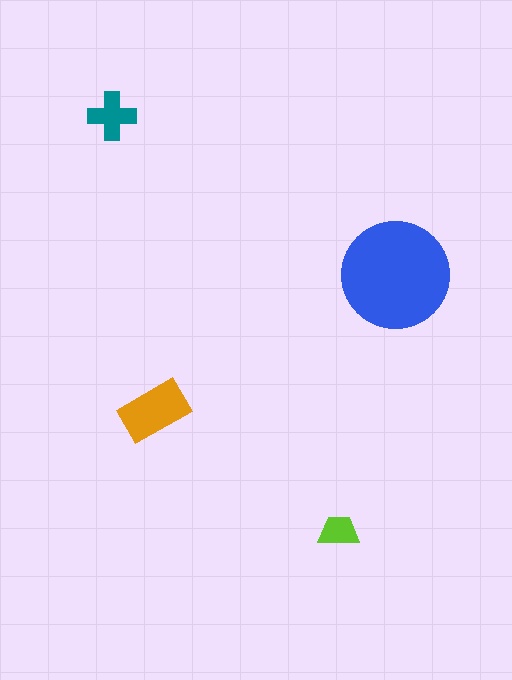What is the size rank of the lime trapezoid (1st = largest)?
4th.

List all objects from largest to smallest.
The blue circle, the orange rectangle, the teal cross, the lime trapezoid.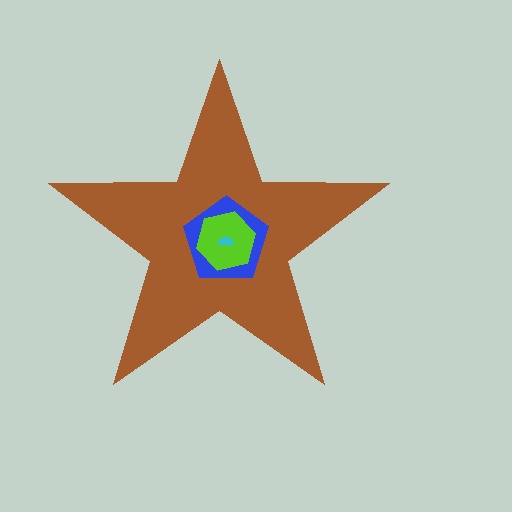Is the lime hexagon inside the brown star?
Yes.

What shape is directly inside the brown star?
The blue pentagon.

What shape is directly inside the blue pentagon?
The lime hexagon.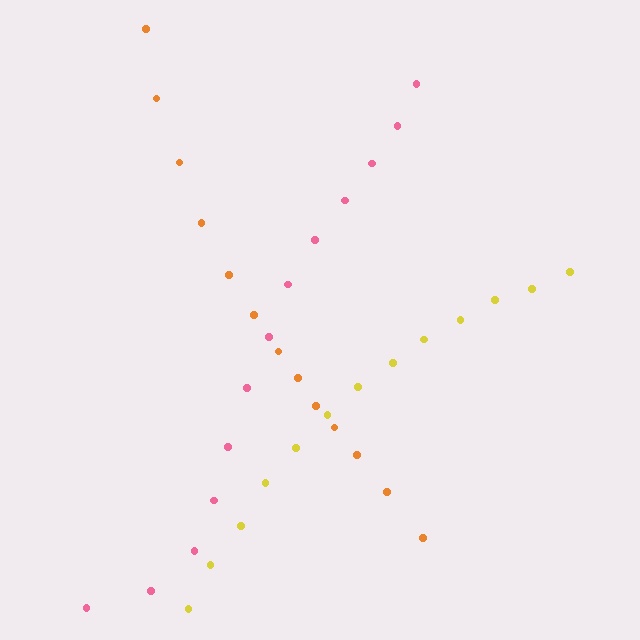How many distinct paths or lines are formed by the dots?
There are 3 distinct paths.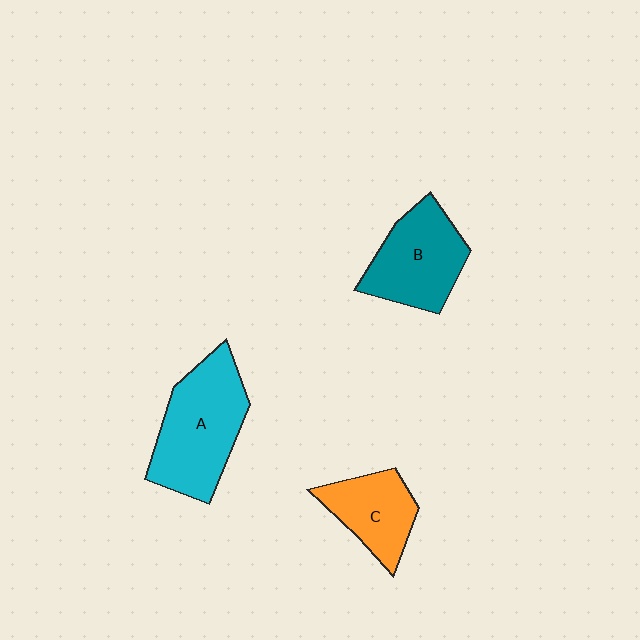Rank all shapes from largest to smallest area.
From largest to smallest: A (cyan), B (teal), C (orange).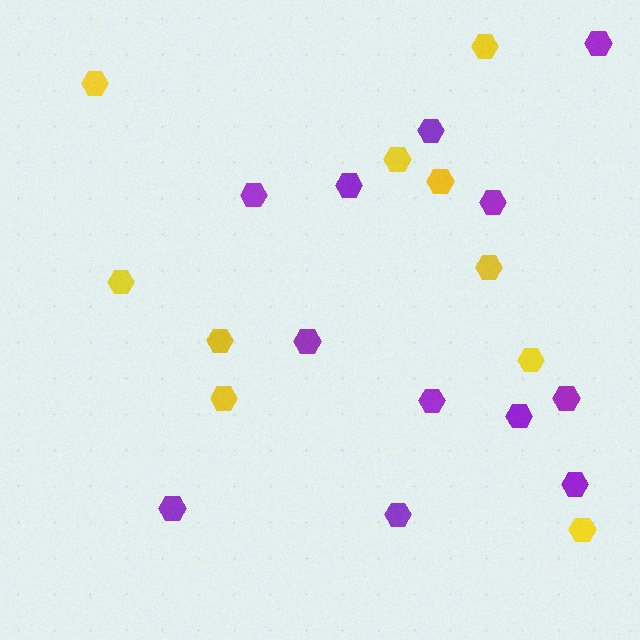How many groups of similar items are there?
There are 2 groups: one group of yellow hexagons (10) and one group of purple hexagons (12).